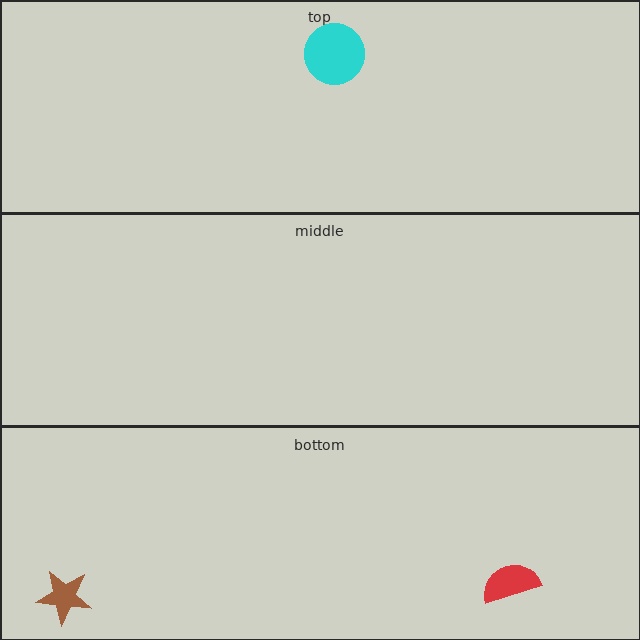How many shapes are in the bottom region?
2.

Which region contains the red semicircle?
The bottom region.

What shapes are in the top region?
The cyan circle.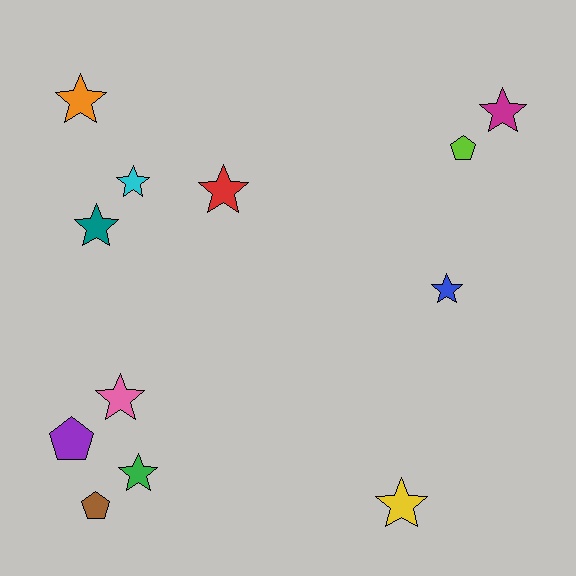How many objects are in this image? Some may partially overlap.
There are 12 objects.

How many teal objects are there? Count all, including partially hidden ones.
There is 1 teal object.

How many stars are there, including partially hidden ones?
There are 9 stars.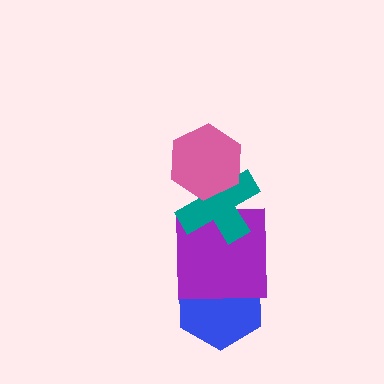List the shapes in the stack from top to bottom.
From top to bottom: the pink hexagon, the teal cross, the purple square, the blue hexagon.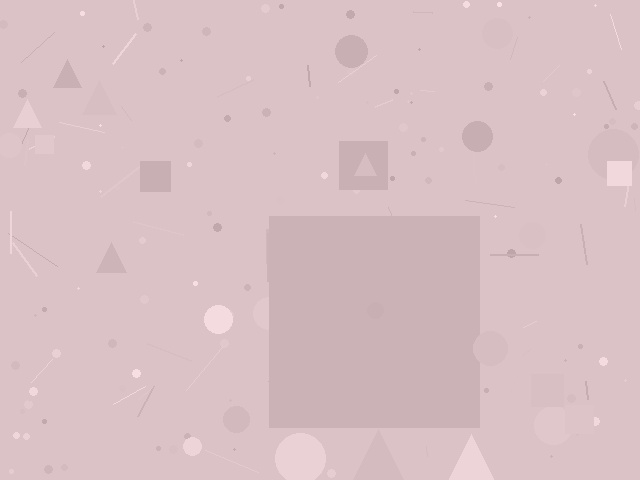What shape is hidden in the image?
A square is hidden in the image.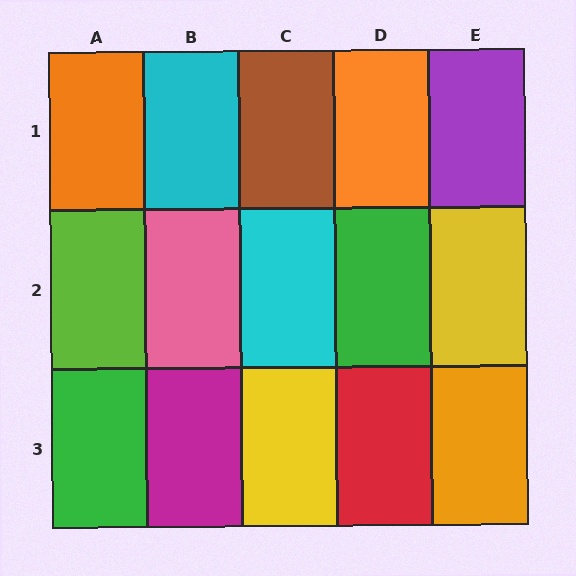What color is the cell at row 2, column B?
Pink.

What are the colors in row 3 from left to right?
Green, magenta, yellow, red, orange.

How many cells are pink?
1 cell is pink.